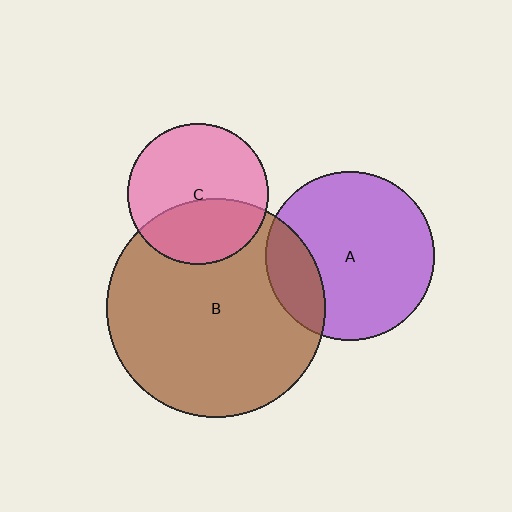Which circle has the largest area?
Circle B (brown).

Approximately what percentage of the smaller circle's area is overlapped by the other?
Approximately 20%.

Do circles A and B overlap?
Yes.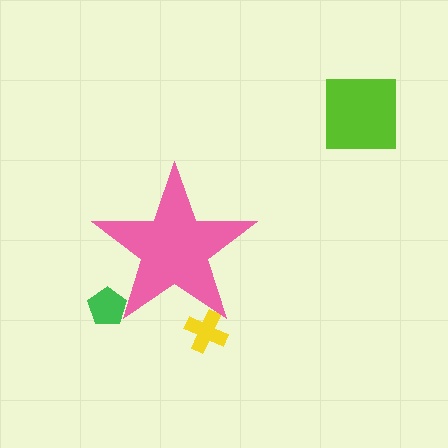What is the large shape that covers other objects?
A pink star.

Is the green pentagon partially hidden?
Yes, the green pentagon is partially hidden behind the pink star.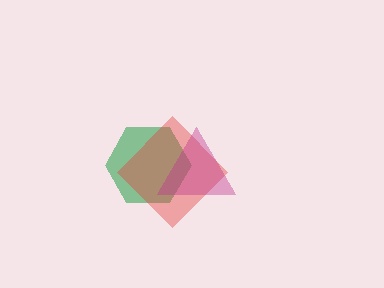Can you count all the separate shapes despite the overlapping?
Yes, there are 3 separate shapes.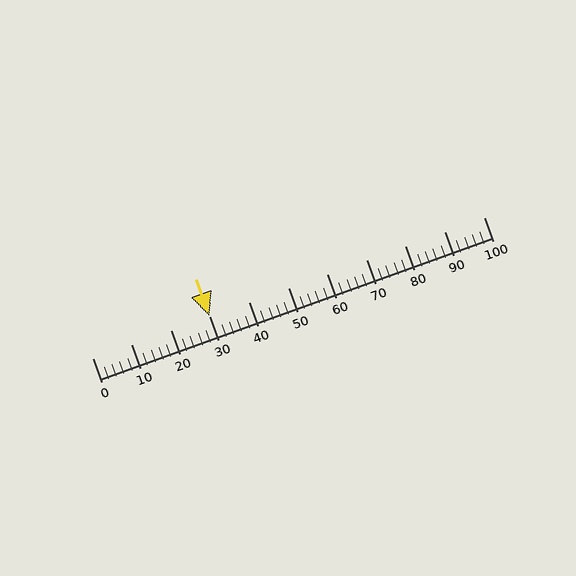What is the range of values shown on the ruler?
The ruler shows values from 0 to 100.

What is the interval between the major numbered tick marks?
The major tick marks are spaced 10 units apart.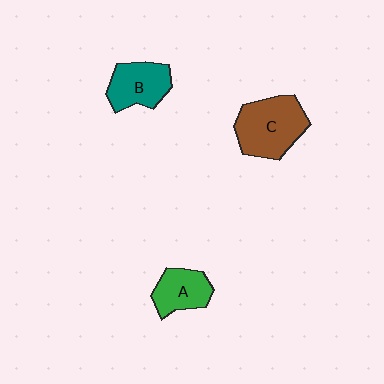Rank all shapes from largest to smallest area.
From largest to smallest: C (brown), B (teal), A (green).